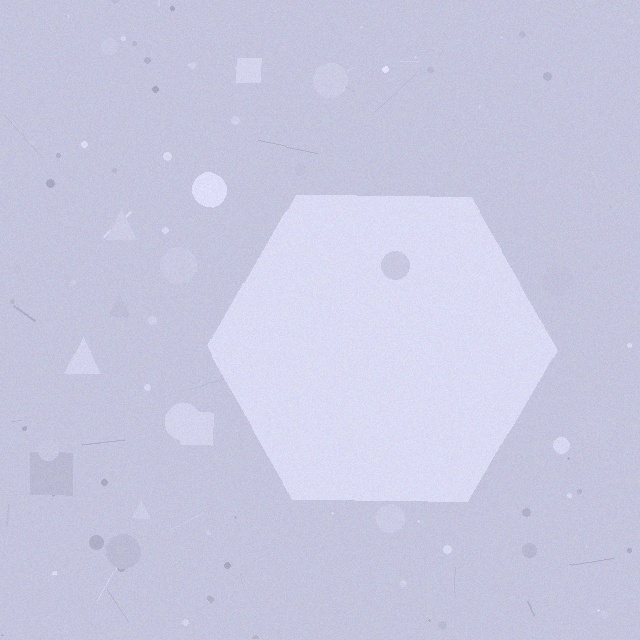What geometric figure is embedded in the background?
A hexagon is embedded in the background.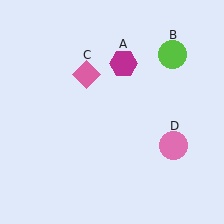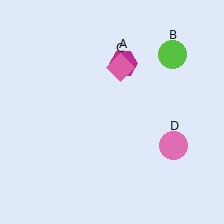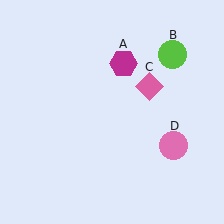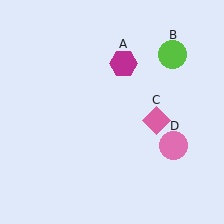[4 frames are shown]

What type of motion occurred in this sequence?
The pink diamond (object C) rotated clockwise around the center of the scene.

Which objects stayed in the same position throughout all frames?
Magenta hexagon (object A) and lime circle (object B) and pink circle (object D) remained stationary.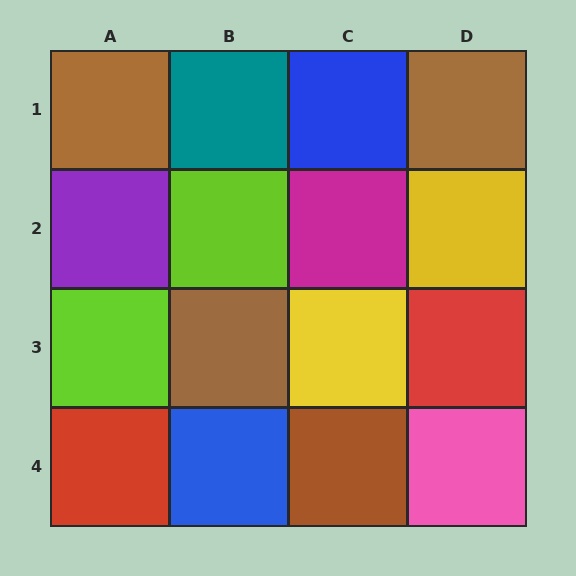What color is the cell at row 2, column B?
Lime.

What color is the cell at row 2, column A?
Purple.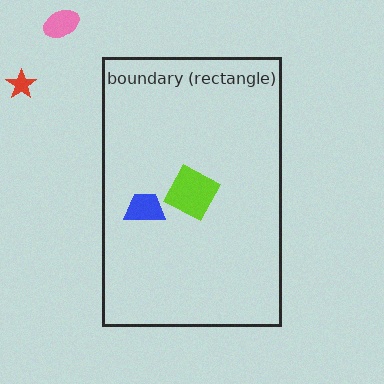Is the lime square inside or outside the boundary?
Inside.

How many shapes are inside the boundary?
2 inside, 2 outside.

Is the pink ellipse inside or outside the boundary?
Outside.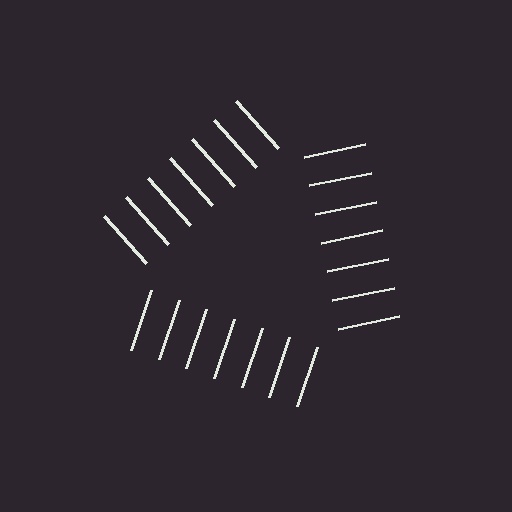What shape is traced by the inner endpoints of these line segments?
An illusory triangle — the line segments terminate on its edges but no continuous stroke is drawn.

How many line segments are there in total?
21 — 7 along each of the 3 edges.